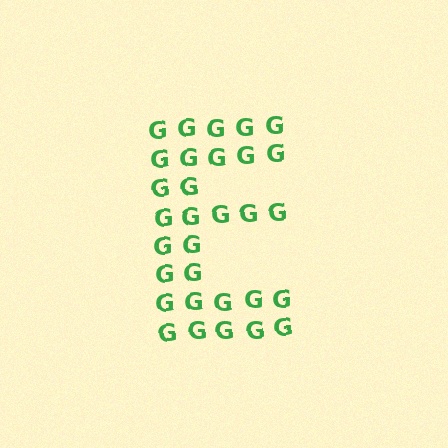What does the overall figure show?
The overall figure shows the letter E.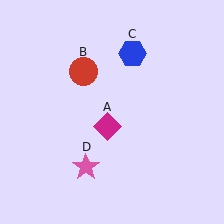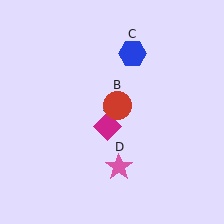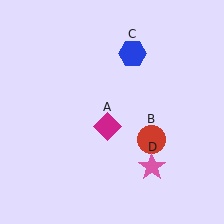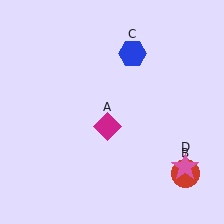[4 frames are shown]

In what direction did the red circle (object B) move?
The red circle (object B) moved down and to the right.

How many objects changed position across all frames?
2 objects changed position: red circle (object B), pink star (object D).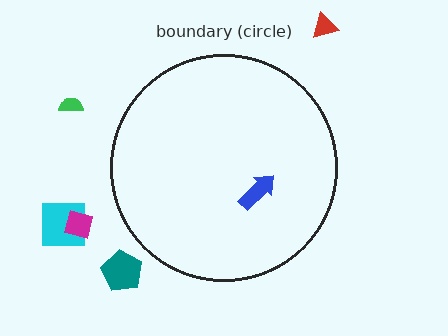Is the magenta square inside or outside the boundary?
Outside.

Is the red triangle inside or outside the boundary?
Outside.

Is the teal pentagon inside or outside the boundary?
Outside.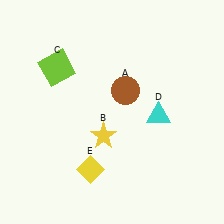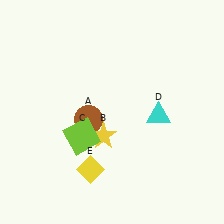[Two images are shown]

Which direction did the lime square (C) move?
The lime square (C) moved down.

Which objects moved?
The objects that moved are: the brown circle (A), the lime square (C).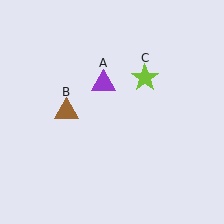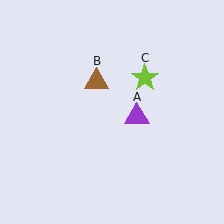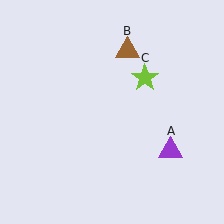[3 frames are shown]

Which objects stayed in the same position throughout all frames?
Lime star (object C) remained stationary.